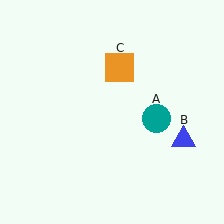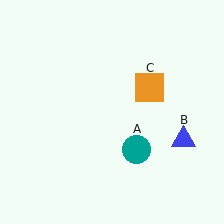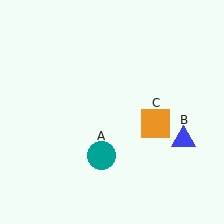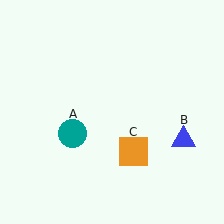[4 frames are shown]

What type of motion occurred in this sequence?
The teal circle (object A), orange square (object C) rotated clockwise around the center of the scene.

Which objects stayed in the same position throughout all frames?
Blue triangle (object B) remained stationary.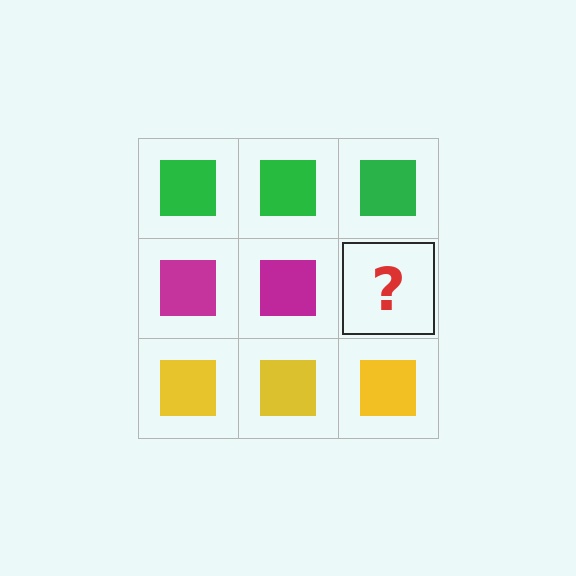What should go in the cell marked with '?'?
The missing cell should contain a magenta square.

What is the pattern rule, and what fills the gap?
The rule is that each row has a consistent color. The gap should be filled with a magenta square.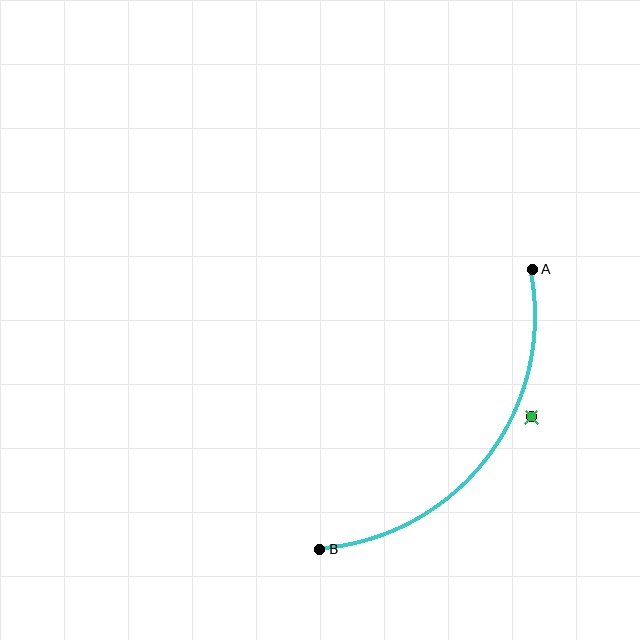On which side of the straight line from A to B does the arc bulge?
The arc bulges below and to the right of the straight line connecting A and B.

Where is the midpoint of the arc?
The arc midpoint is the point on the curve farthest from the straight line joining A and B. It sits below and to the right of that line.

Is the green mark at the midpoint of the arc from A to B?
No — the green mark does not lie on the arc at all. It sits slightly outside the curve.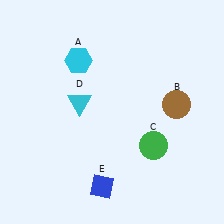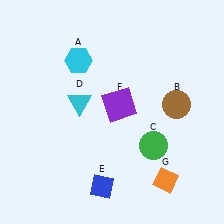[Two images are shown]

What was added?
A purple square (F), an orange diamond (G) were added in Image 2.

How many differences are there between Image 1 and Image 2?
There are 2 differences between the two images.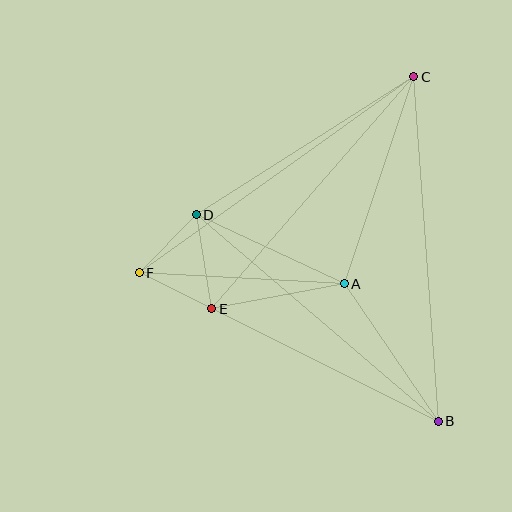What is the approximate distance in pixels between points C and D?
The distance between C and D is approximately 258 pixels.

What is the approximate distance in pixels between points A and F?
The distance between A and F is approximately 205 pixels.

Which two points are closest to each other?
Points E and F are closest to each other.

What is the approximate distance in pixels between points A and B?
The distance between A and B is approximately 166 pixels.